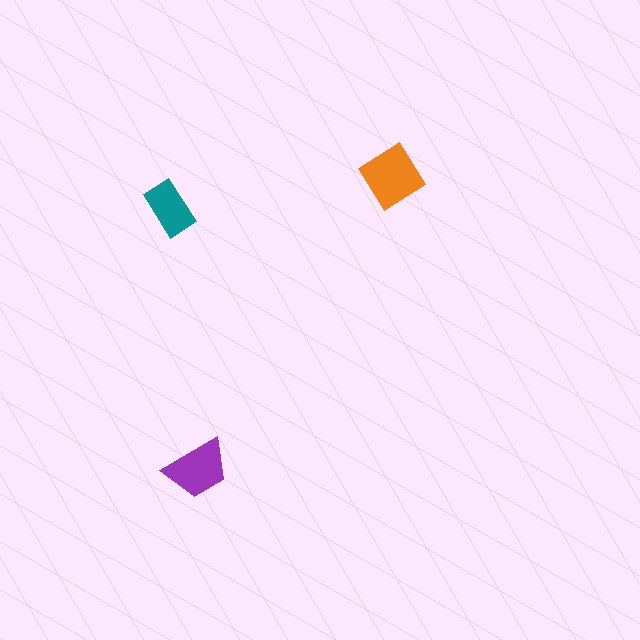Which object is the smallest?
The teal rectangle.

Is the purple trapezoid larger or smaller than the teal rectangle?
Larger.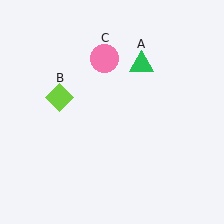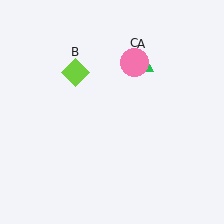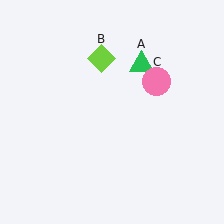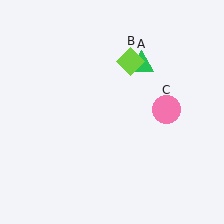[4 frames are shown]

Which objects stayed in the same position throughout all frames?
Green triangle (object A) remained stationary.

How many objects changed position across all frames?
2 objects changed position: lime diamond (object B), pink circle (object C).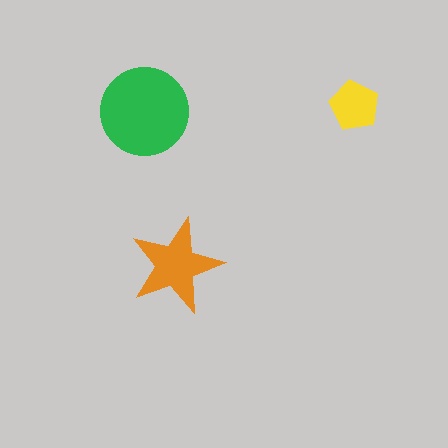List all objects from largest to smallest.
The green circle, the orange star, the yellow pentagon.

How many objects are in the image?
There are 3 objects in the image.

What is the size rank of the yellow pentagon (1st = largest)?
3rd.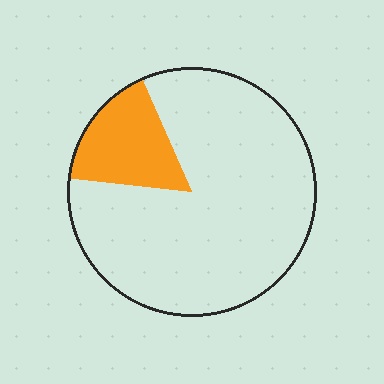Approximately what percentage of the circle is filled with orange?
Approximately 15%.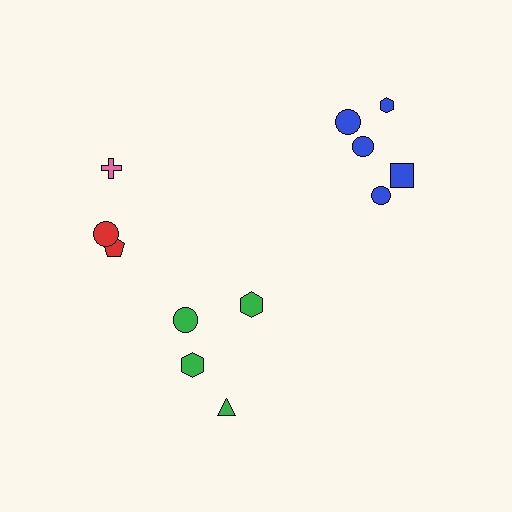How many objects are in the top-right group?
There are 5 objects.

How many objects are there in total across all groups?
There are 12 objects.